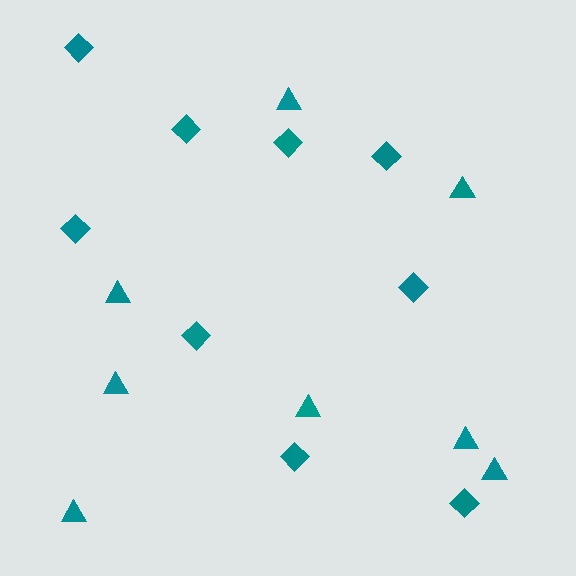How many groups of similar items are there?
There are 2 groups: one group of diamonds (9) and one group of triangles (8).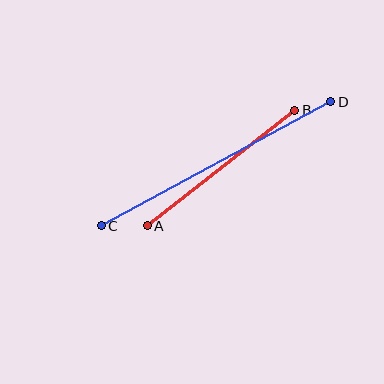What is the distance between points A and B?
The distance is approximately 187 pixels.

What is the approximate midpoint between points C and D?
The midpoint is at approximately (216, 164) pixels.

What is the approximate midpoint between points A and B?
The midpoint is at approximately (221, 168) pixels.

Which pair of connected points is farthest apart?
Points C and D are farthest apart.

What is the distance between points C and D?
The distance is approximately 261 pixels.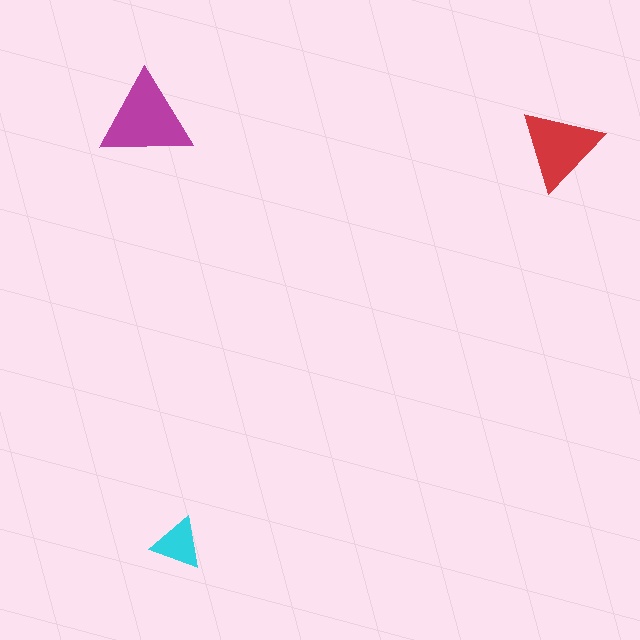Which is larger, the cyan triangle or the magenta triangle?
The magenta one.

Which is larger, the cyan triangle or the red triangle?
The red one.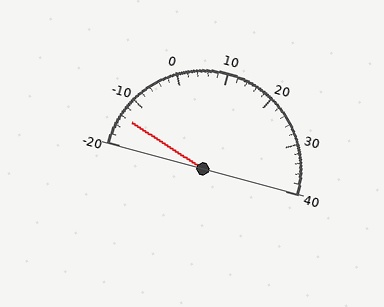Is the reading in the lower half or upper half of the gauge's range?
The reading is in the lower half of the range (-20 to 40).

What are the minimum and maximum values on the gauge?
The gauge ranges from -20 to 40.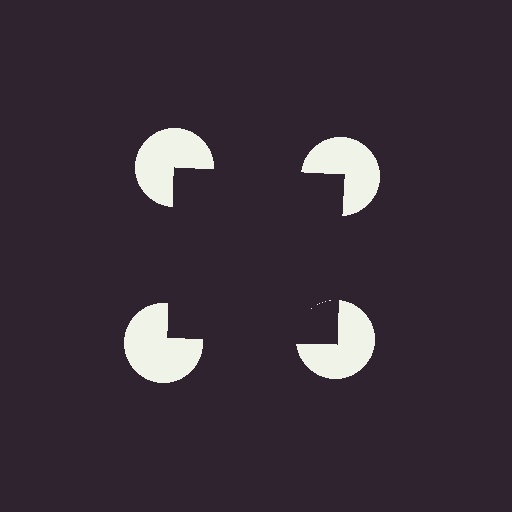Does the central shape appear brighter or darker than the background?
It typically appears slightly darker than the background, even though no actual brightness change is drawn.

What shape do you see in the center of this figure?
An illusory square — its edges are inferred from the aligned wedge cuts in the pac-man discs, not physically drawn.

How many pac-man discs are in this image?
There are 4 — one at each vertex of the illusory square.